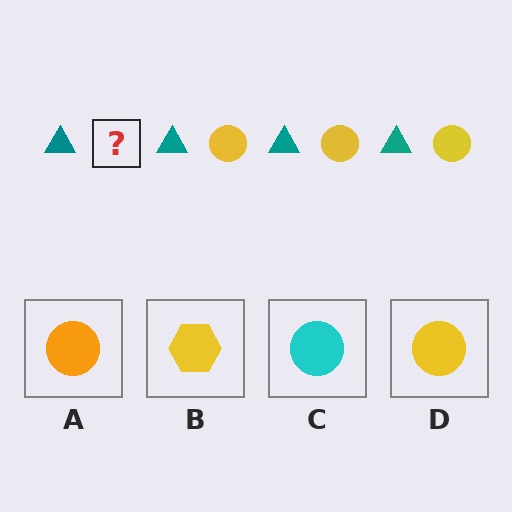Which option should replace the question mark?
Option D.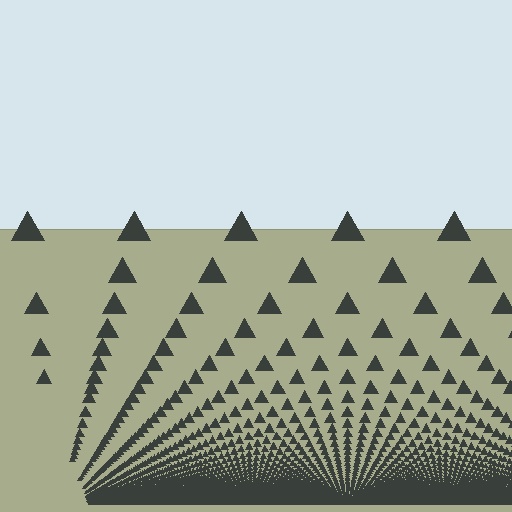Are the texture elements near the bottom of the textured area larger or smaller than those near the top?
Smaller. The gradient is inverted — elements near the bottom are smaller and denser.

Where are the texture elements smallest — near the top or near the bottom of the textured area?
Near the bottom.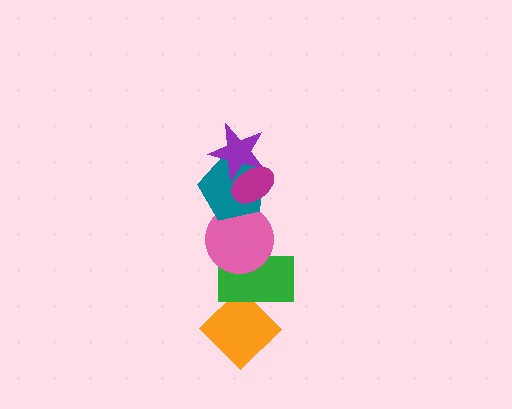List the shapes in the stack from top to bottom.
From top to bottom: the magenta ellipse, the purple star, the teal pentagon, the pink circle, the green rectangle, the orange diamond.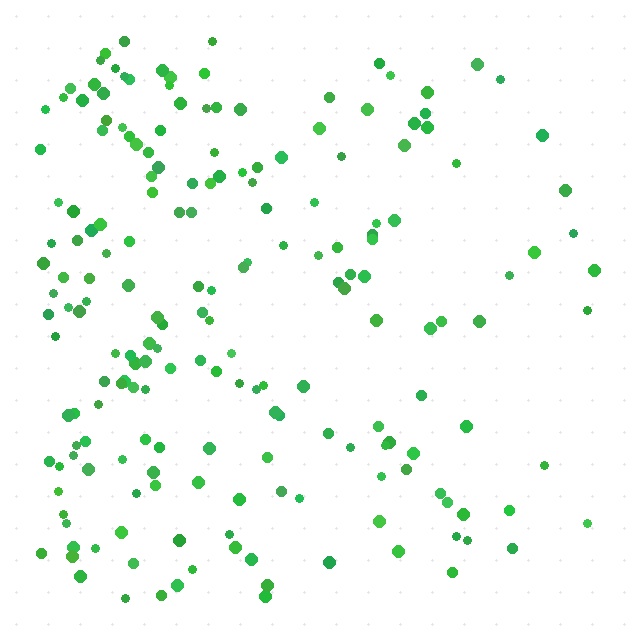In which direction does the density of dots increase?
From right to left, with the left side densest.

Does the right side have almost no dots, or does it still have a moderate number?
Still a moderate number, just noticeably fewer than the left.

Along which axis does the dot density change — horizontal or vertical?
Horizontal.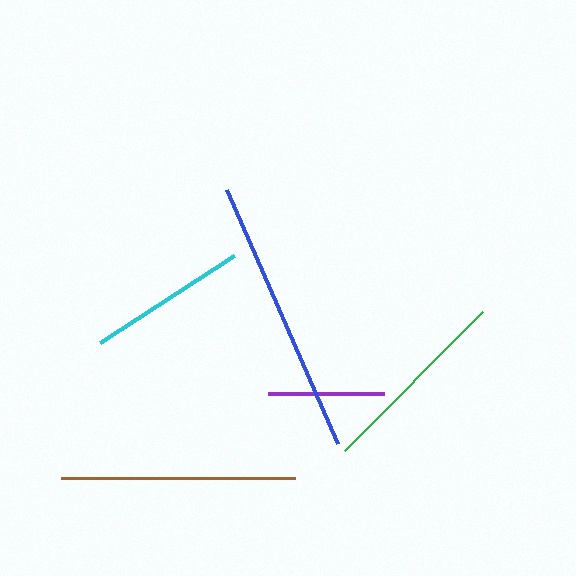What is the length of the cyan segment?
The cyan segment is approximately 160 pixels long.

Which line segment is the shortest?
The purple line is the shortest at approximately 116 pixels.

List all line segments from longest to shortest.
From longest to shortest: blue, brown, green, cyan, purple.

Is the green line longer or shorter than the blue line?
The blue line is longer than the green line.